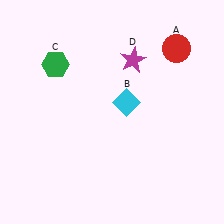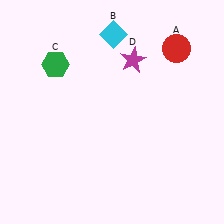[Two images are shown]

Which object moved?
The cyan diamond (B) moved up.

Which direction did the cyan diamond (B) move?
The cyan diamond (B) moved up.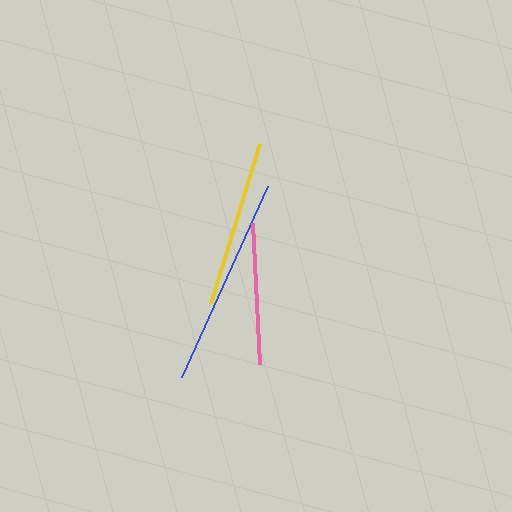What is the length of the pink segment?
The pink segment is approximately 142 pixels long.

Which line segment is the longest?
The blue line is the longest at approximately 209 pixels.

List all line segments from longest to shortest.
From longest to shortest: blue, yellow, pink.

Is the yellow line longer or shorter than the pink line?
The yellow line is longer than the pink line.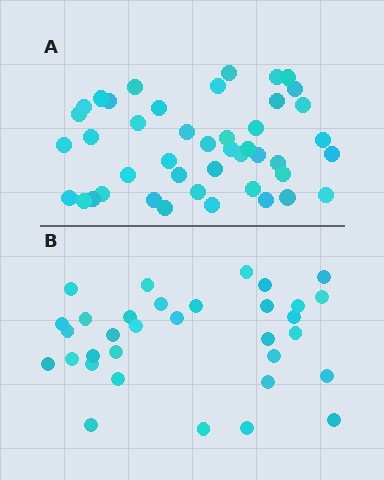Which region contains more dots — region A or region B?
Region A (the top region) has more dots.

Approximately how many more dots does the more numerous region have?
Region A has roughly 12 or so more dots than region B.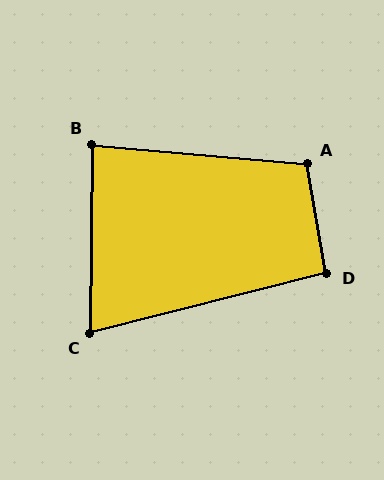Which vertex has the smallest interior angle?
C, at approximately 75 degrees.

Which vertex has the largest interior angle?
A, at approximately 105 degrees.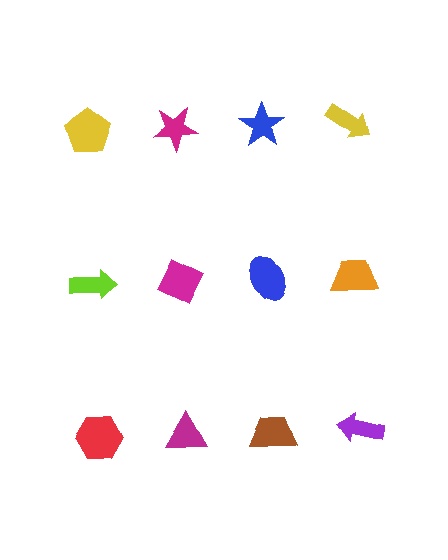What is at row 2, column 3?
A blue ellipse.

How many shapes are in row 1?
4 shapes.